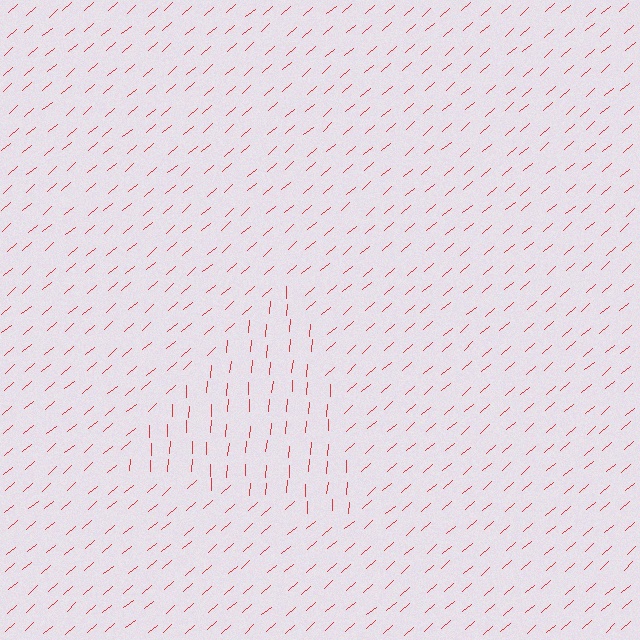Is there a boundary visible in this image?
Yes, there is a texture boundary formed by a change in line orientation.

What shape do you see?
I see a triangle.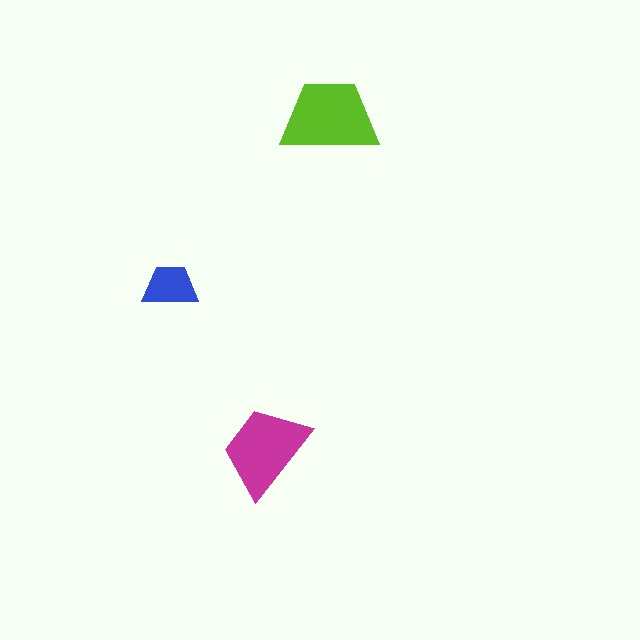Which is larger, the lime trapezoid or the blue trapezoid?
The lime one.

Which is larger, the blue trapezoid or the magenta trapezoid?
The magenta one.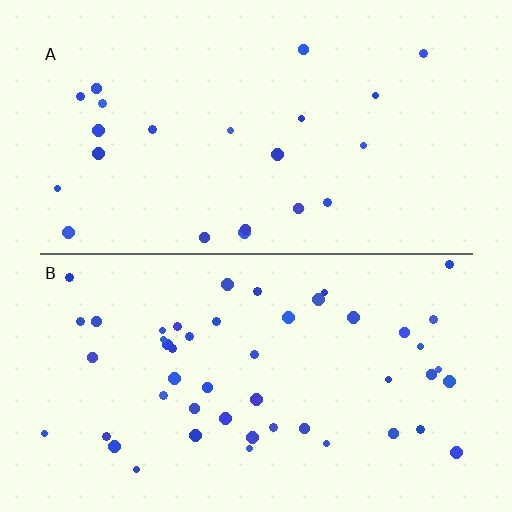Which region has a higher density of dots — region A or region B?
B (the bottom).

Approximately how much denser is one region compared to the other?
Approximately 2.3× — region B over region A.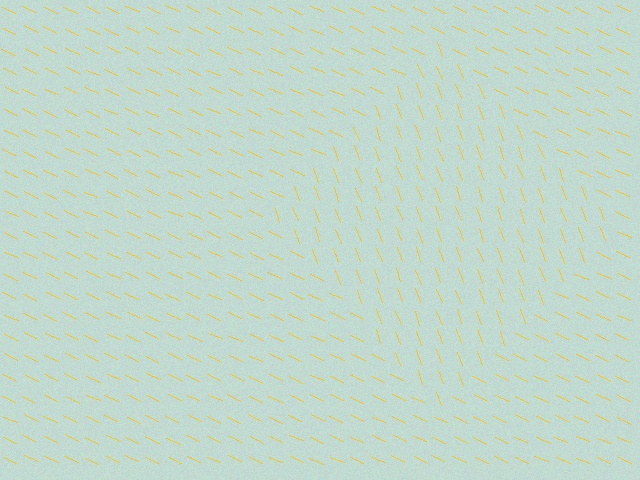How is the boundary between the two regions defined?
The boundary is defined purely by a change in line orientation (approximately 45 degrees difference). All lines are the same color and thickness.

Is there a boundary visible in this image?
Yes, there is a texture boundary formed by a change in line orientation.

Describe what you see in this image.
The image is filled with small yellow line segments. A diamond region in the image has lines oriented differently from the surrounding lines, creating a visible texture boundary.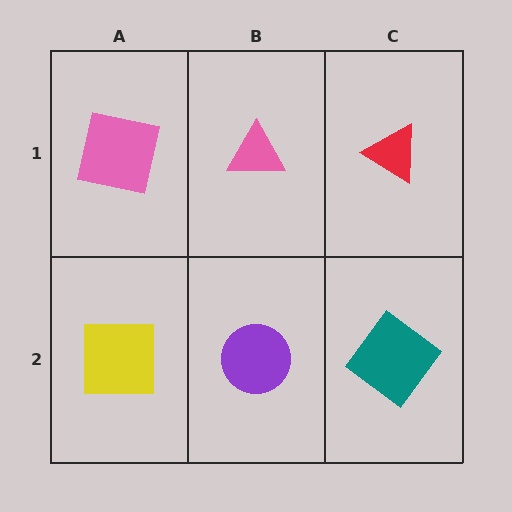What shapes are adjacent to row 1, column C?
A teal diamond (row 2, column C), a pink triangle (row 1, column B).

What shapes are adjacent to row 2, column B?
A pink triangle (row 1, column B), a yellow square (row 2, column A), a teal diamond (row 2, column C).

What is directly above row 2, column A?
A pink square.